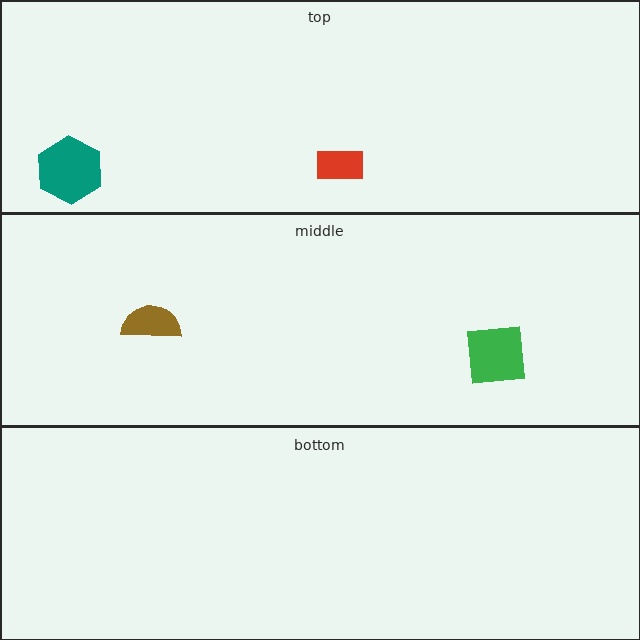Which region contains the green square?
The middle region.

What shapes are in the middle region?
The brown semicircle, the green square.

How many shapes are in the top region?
2.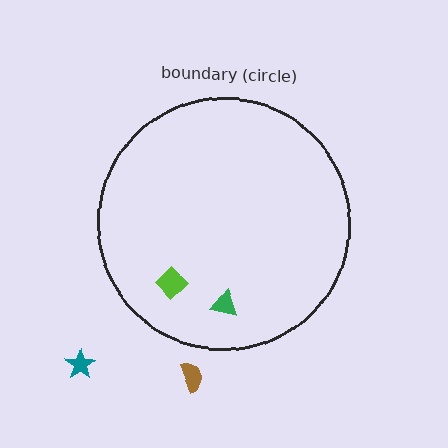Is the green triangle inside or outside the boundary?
Inside.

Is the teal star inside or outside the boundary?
Outside.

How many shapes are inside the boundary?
2 inside, 2 outside.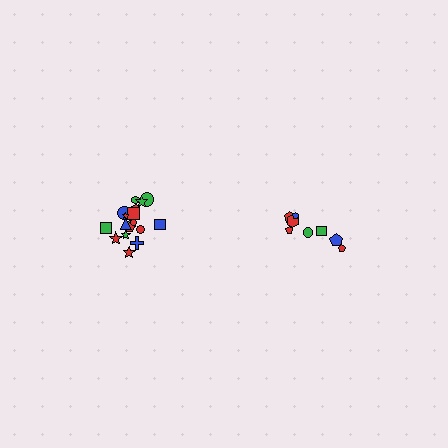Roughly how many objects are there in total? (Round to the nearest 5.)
Roughly 25 objects in total.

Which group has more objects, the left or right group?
The left group.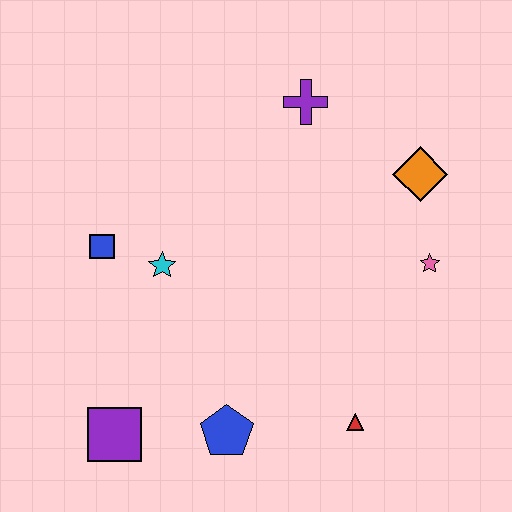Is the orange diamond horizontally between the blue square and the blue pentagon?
No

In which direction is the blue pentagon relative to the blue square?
The blue pentagon is below the blue square.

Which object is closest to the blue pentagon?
The purple square is closest to the blue pentagon.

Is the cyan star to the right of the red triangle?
No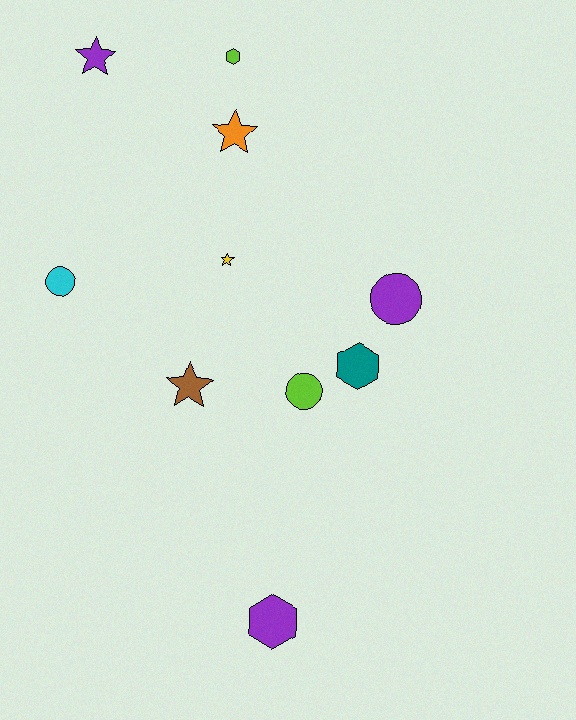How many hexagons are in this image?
There are 3 hexagons.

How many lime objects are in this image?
There are 2 lime objects.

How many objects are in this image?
There are 10 objects.